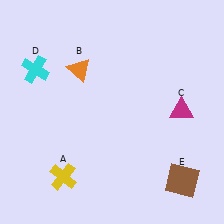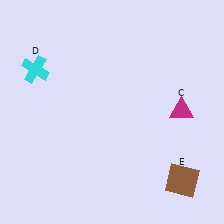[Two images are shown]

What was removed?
The yellow cross (A), the orange triangle (B) were removed in Image 2.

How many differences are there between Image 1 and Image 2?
There are 2 differences between the two images.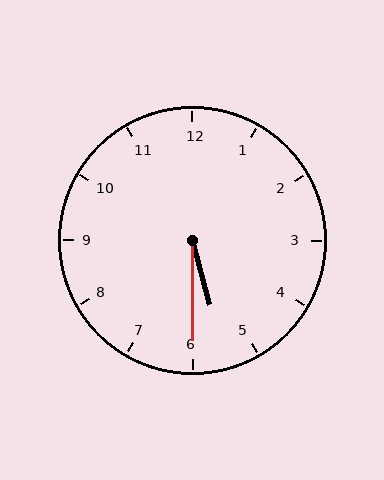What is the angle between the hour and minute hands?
Approximately 15 degrees.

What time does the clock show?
5:30.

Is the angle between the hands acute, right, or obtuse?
It is acute.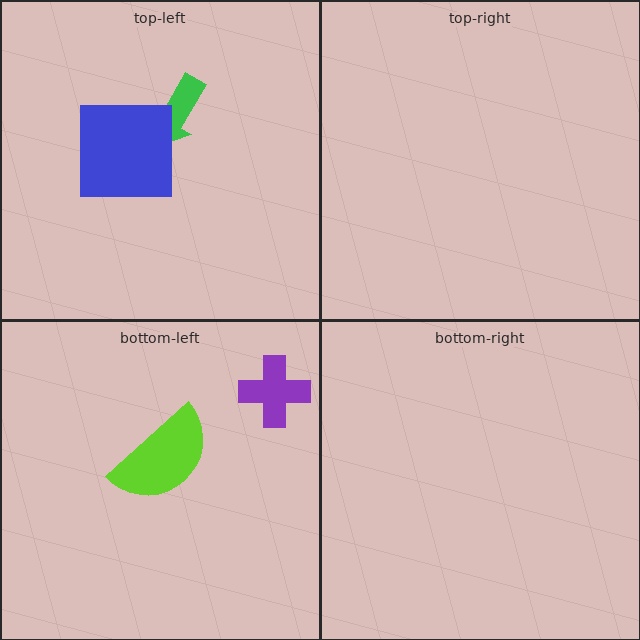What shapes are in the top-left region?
The green arrow, the blue square.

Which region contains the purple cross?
The bottom-left region.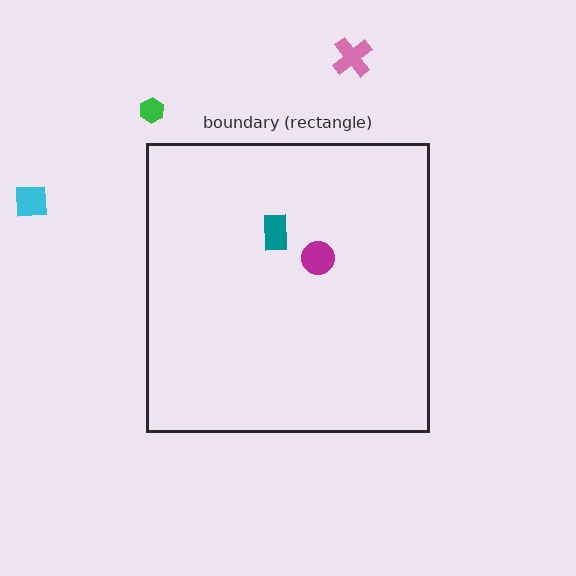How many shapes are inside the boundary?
2 inside, 3 outside.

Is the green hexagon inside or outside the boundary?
Outside.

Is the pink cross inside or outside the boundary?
Outside.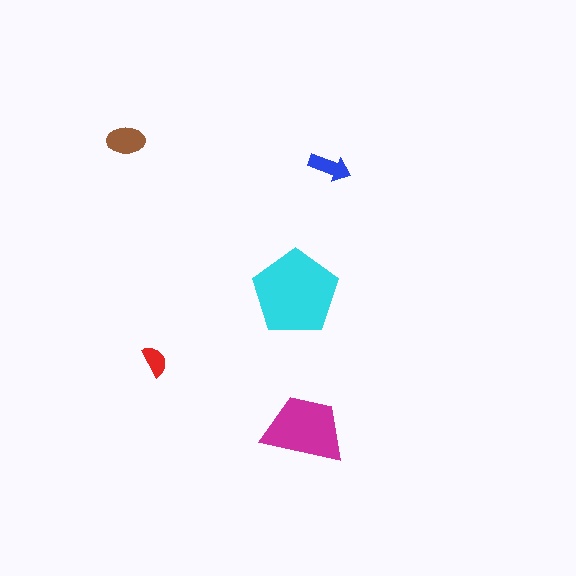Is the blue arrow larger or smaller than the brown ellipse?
Smaller.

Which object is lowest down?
The magenta trapezoid is bottommost.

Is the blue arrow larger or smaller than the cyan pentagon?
Smaller.